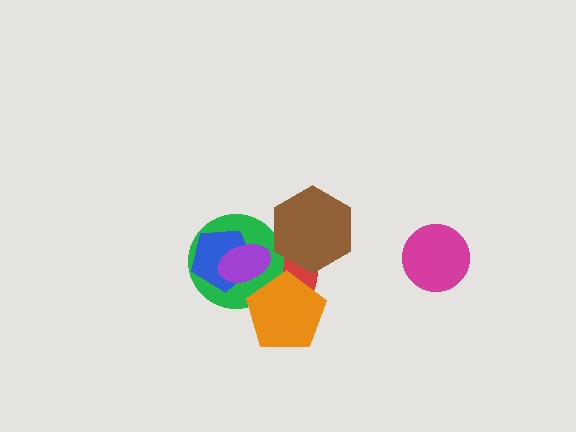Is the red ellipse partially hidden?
Yes, it is partially covered by another shape.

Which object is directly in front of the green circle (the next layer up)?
The blue pentagon is directly in front of the green circle.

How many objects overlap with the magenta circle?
0 objects overlap with the magenta circle.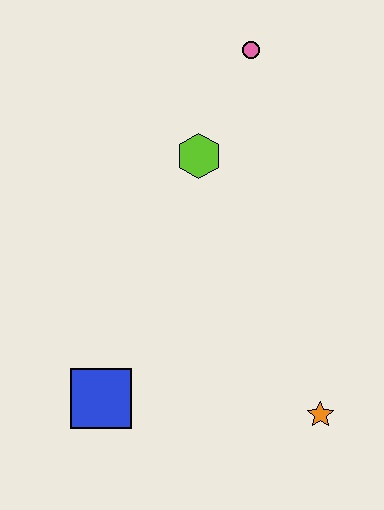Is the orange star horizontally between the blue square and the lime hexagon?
No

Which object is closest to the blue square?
The orange star is closest to the blue square.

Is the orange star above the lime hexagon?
No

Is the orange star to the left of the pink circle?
No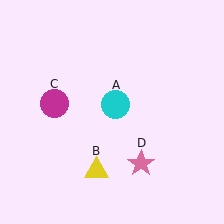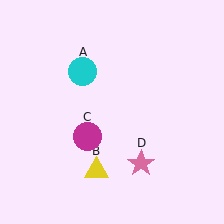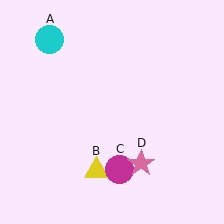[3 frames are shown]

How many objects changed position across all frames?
2 objects changed position: cyan circle (object A), magenta circle (object C).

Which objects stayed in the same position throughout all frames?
Yellow triangle (object B) and pink star (object D) remained stationary.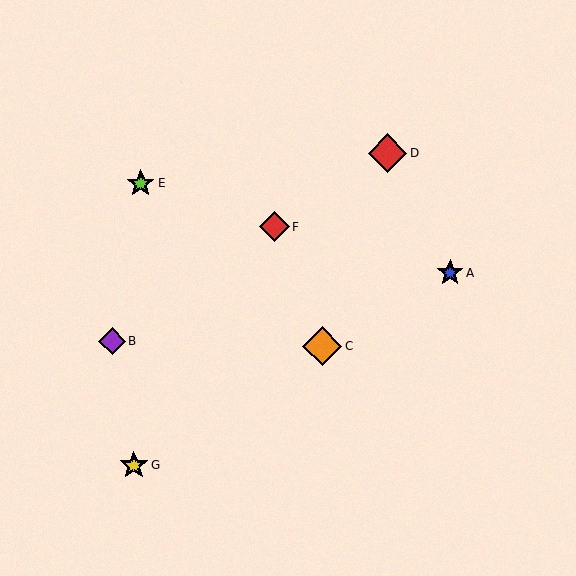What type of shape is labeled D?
Shape D is a red diamond.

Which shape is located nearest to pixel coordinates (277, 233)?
The red diamond (labeled F) at (274, 227) is nearest to that location.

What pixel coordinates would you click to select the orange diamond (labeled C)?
Click at (322, 346) to select the orange diamond C.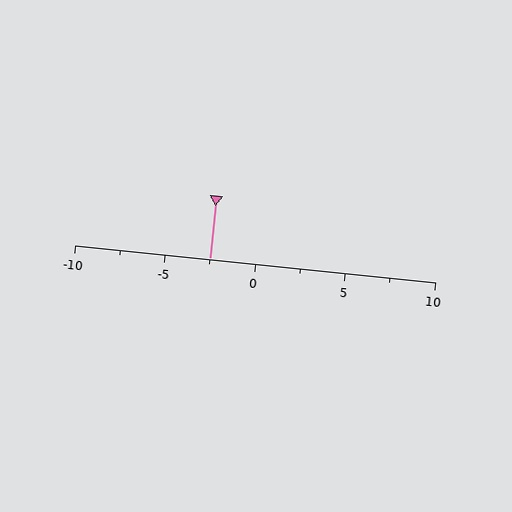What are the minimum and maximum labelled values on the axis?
The axis runs from -10 to 10.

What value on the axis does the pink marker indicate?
The marker indicates approximately -2.5.